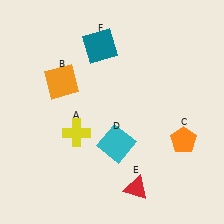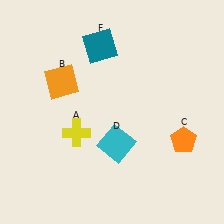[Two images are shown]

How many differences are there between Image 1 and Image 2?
There is 1 difference between the two images.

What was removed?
The red triangle (E) was removed in Image 2.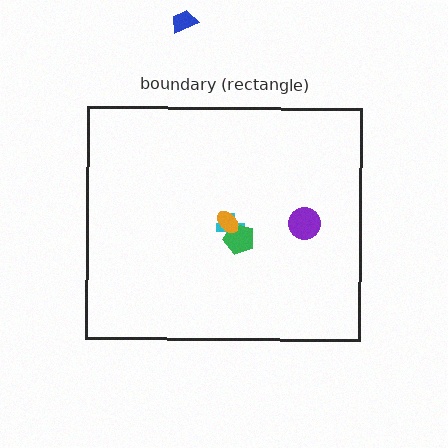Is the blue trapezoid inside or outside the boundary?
Outside.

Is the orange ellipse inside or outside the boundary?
Inside.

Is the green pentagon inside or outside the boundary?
Inside.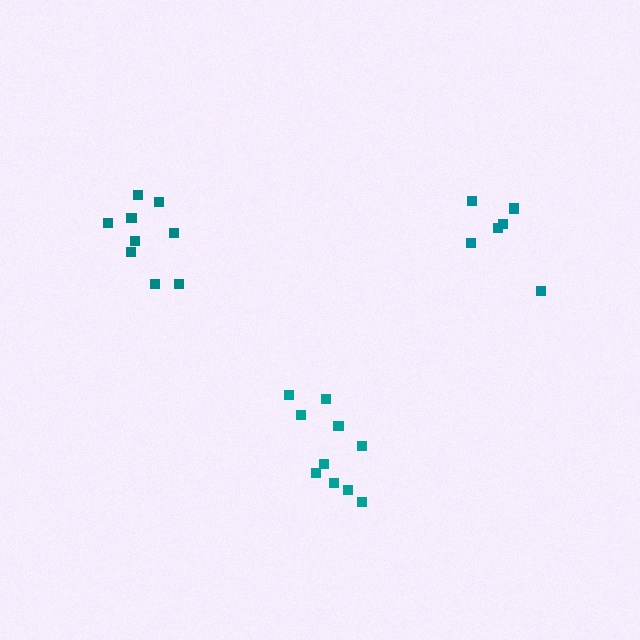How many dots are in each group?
Group 1: 7 dots, Group 2: 9 dots, Group 3: 10 dots (26 total).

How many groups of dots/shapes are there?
There are 3 groups.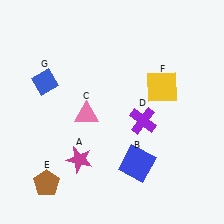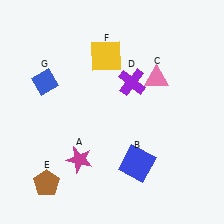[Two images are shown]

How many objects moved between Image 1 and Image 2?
3 objects moved between the two images.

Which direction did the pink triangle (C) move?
The pink triangle (C) moved right.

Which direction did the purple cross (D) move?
The purple cross (D) moved up.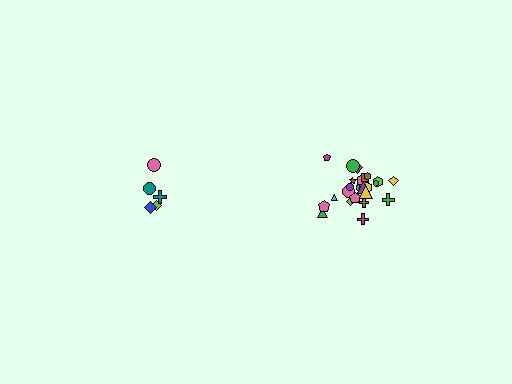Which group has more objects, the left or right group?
The right group.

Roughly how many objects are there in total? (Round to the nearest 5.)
Roughly 30 objects in total.